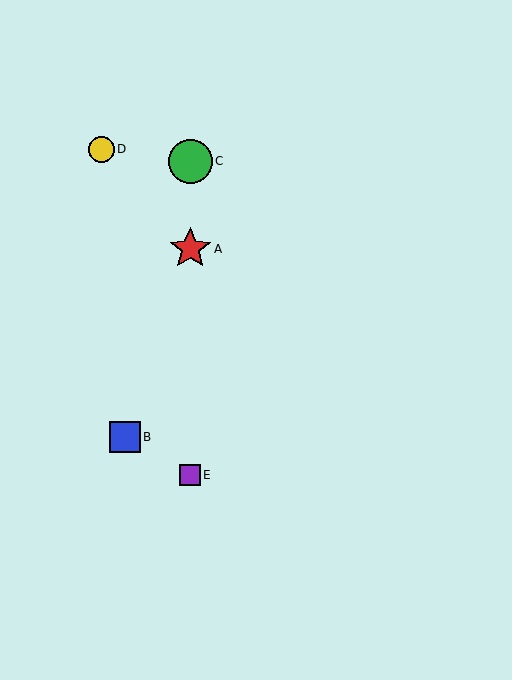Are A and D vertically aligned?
No, A is at x≈190 and D is at x≈101.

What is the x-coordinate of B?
Object B is at x≈125.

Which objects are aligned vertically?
Objects A, C, E are aligned vertically.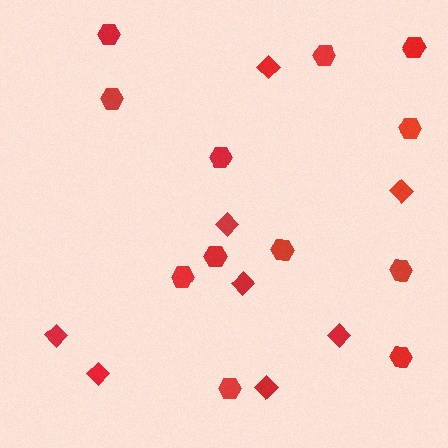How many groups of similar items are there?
There are 2 groups: one group of diamonds (8) and one group of hexagons (12).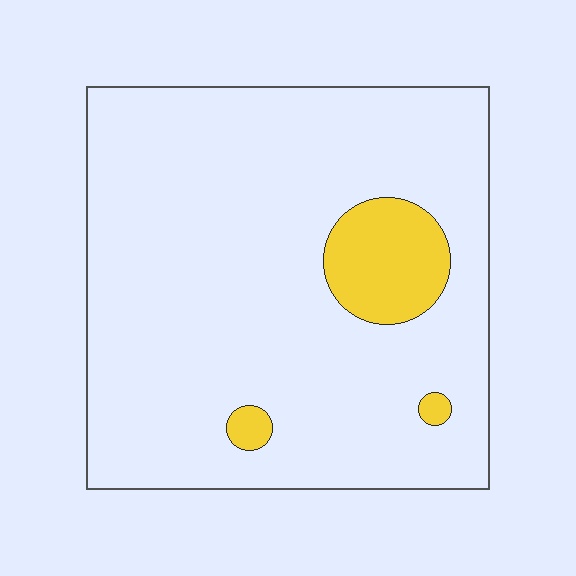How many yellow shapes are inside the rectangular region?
3.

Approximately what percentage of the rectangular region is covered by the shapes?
Approximately 10%.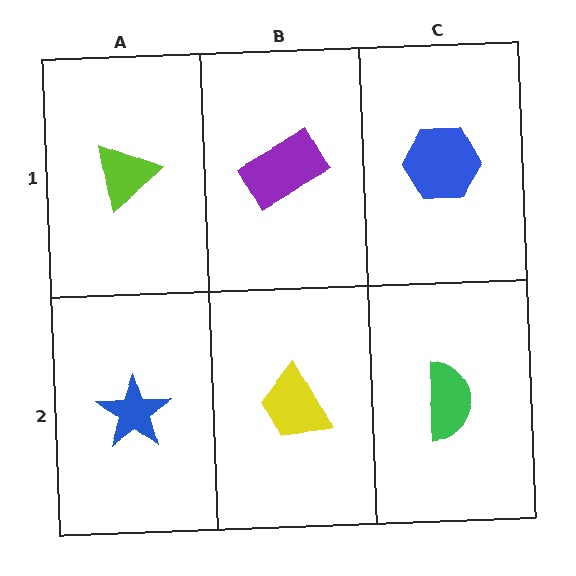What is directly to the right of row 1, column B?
A blue hexagon.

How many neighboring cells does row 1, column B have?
3.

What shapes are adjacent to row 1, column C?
A green semicircle (row 2, column C), a purple rectangle (row 1, column B).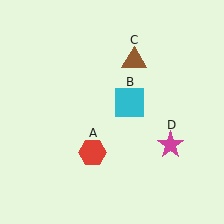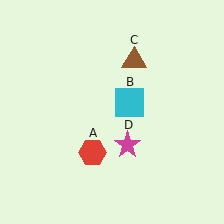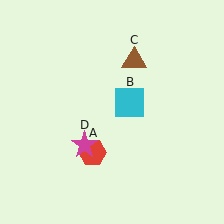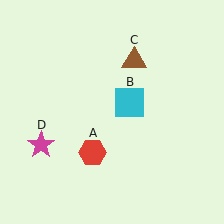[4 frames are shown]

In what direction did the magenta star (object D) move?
The magenta star (object D) moved left.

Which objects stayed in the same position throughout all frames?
Red hexagon (object A) and cyan square (object B) and brown triangle (object C) remained stationary.